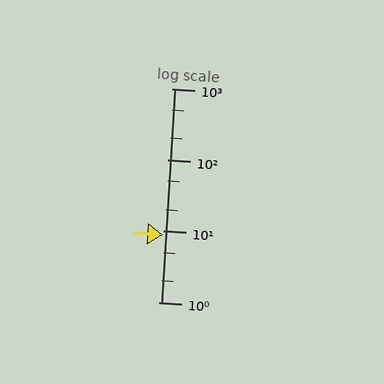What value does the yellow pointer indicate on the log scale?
The pointer indicates approximately 8.8.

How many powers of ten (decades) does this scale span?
The scale spans 3 decades, from 1 to 1000.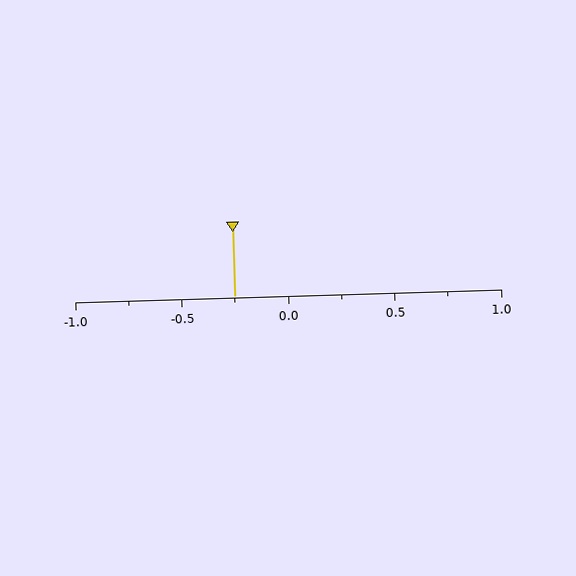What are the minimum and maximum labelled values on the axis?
The axis runs from -1.0 to 1.0.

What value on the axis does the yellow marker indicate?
The marker indicates approximately -0.25.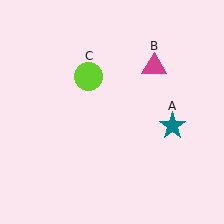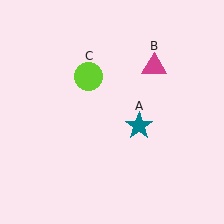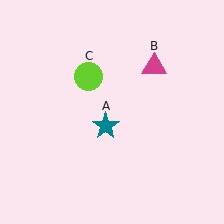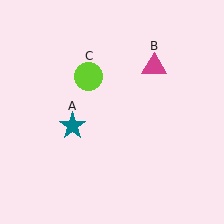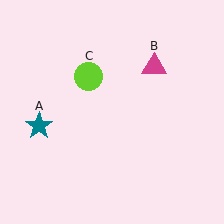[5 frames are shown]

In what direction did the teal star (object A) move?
The teal star (object A) moved left.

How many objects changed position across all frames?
1 object changed position: teal star (object A).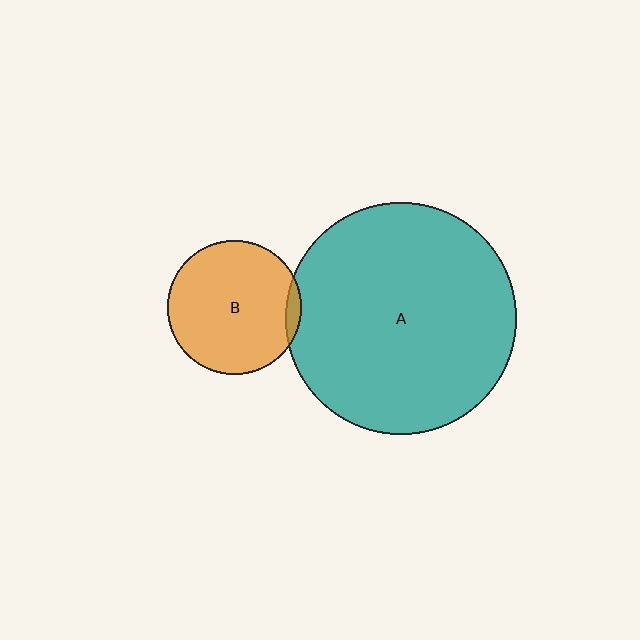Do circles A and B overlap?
Yes.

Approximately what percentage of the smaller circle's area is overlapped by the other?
Approximately 5%.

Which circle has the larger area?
Circle A (teal).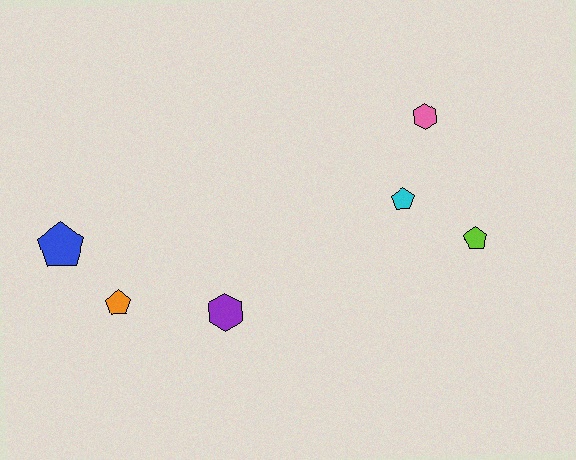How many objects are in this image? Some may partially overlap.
There are 6 objects.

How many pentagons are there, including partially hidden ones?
There are 4 pentagons.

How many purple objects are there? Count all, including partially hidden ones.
There is 1 purple object.